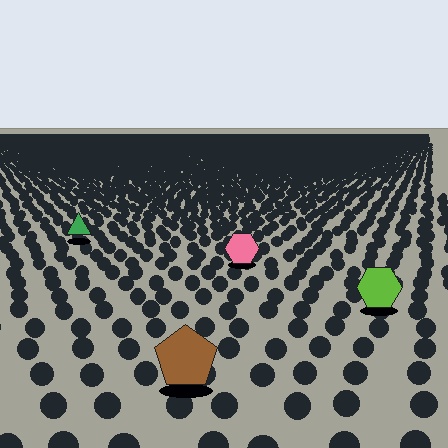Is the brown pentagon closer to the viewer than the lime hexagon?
Yes. The brown pentagon is closer — you can tell from the texture gradient: the ground texture is coarser near it.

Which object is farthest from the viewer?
The green triangle is farthest from the viewer. It appears smaller and the ground texture around it is denser.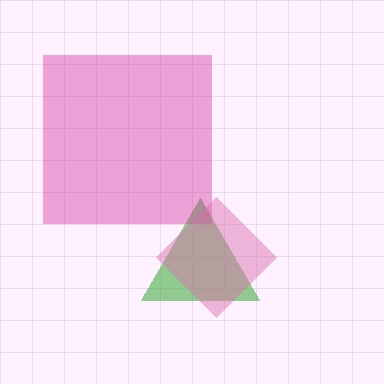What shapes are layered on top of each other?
The layered shapes are: a green triangle, a magenta square, a pink diamond.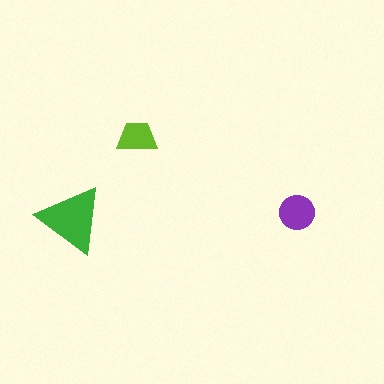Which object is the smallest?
The lime trapezoid.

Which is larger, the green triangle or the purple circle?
The green triangle.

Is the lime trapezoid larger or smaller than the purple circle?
Smaller.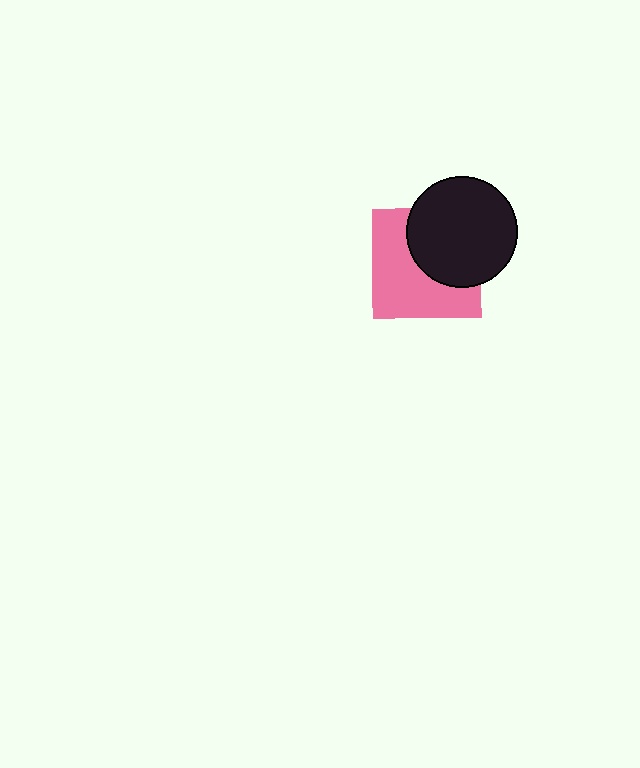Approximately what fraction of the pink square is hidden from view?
Roughly 44% of the pink square is hidden behind the black circle.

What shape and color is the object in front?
The object in front is a black circle.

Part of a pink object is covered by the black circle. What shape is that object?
It is a square.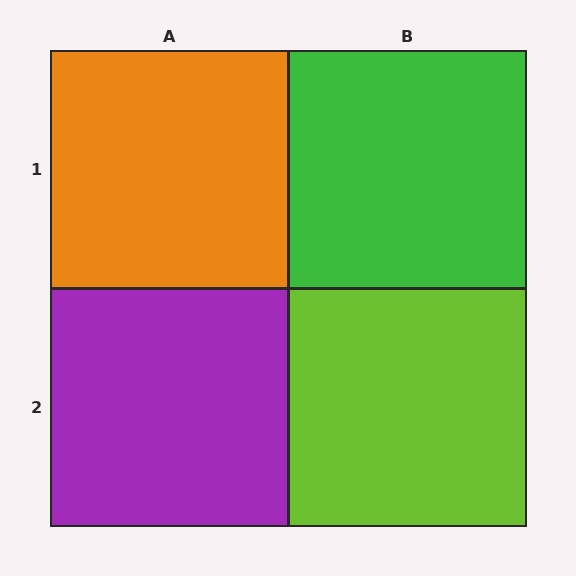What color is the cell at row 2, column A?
Purple.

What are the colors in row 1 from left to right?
Orange, green.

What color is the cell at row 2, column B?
Lime.